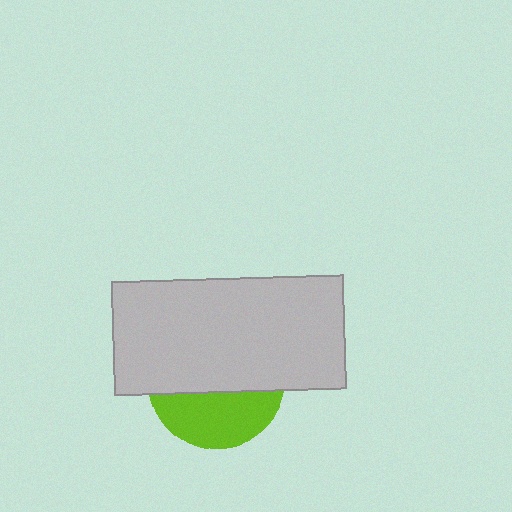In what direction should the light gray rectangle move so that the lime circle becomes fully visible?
The light gray rectangle should move up. That is the shortest direction to clear the overlap and leave the lime circle fully visible.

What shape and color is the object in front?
The object in front is a light gray rectangle.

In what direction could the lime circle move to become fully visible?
The lime circle could move down. That would shift it out from behind the light gray rectangle entirely.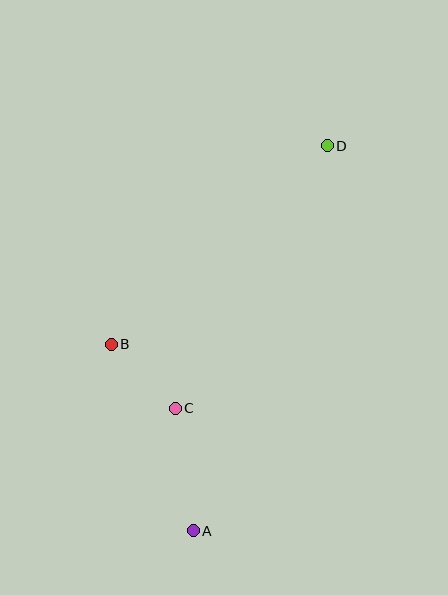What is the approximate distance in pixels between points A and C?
The distance between A and C is approximately 124 pixels.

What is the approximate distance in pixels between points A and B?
The distance between A and B is approximately 204 pixels.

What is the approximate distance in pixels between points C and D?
The distance between C and D is approximately 303 pixels.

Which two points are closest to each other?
Points B and C are closest to each other.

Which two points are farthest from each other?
Points A and D are farthest from each other.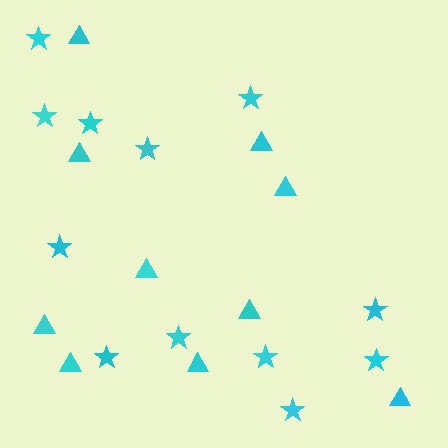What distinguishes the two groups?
There are 2 groups: one group of stars (12) and one group of triangles (10).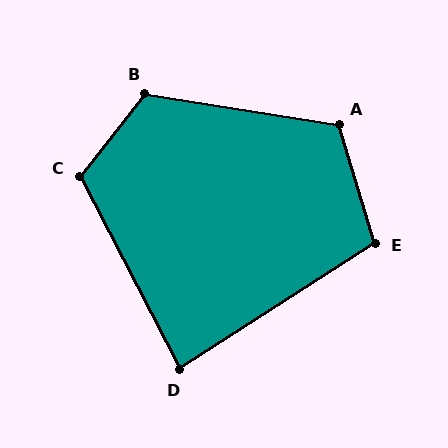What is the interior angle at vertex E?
Approximately 106 degrees (obtuse).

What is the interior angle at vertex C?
Approximately 114 degrees (obtuse).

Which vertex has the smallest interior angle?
D, at approximately 84 degrees.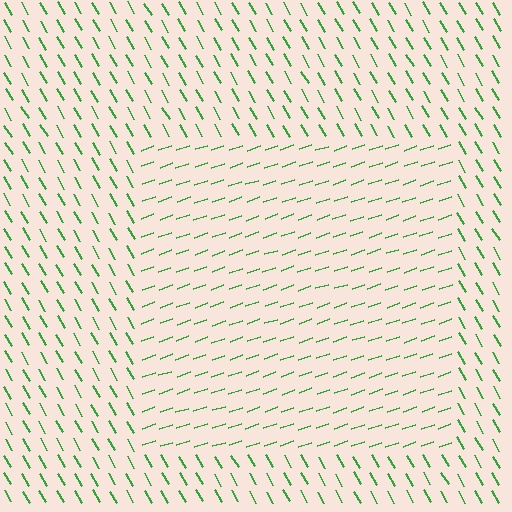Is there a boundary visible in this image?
Yes, there is a texture boundary formed by a change in line orientation.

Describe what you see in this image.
The image is filled with small green line segments. A rectangle region in the image has lines oriented differently from the surrounding lines, creating a visible texture boundary.